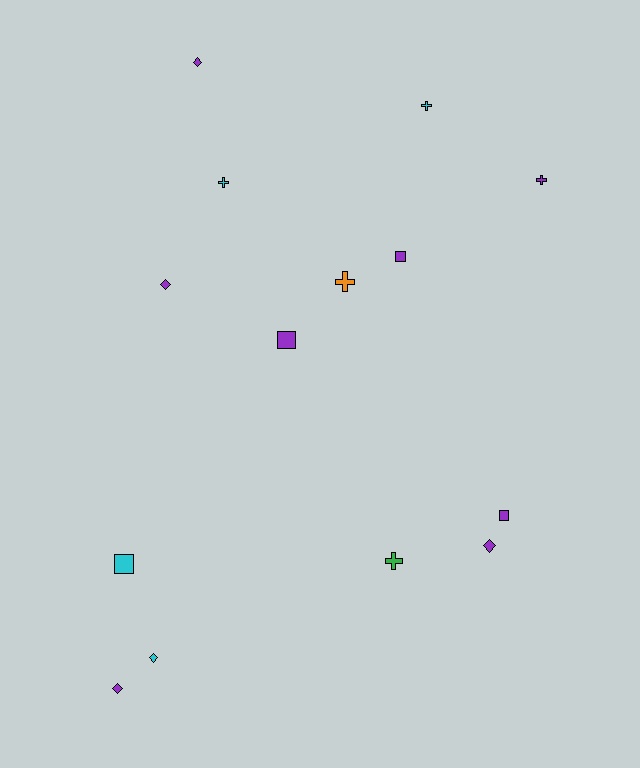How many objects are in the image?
There are 14 objects.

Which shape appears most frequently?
Diamond, with 5 objects.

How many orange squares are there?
There are no orange squares.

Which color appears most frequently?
Purple, with 8 objects.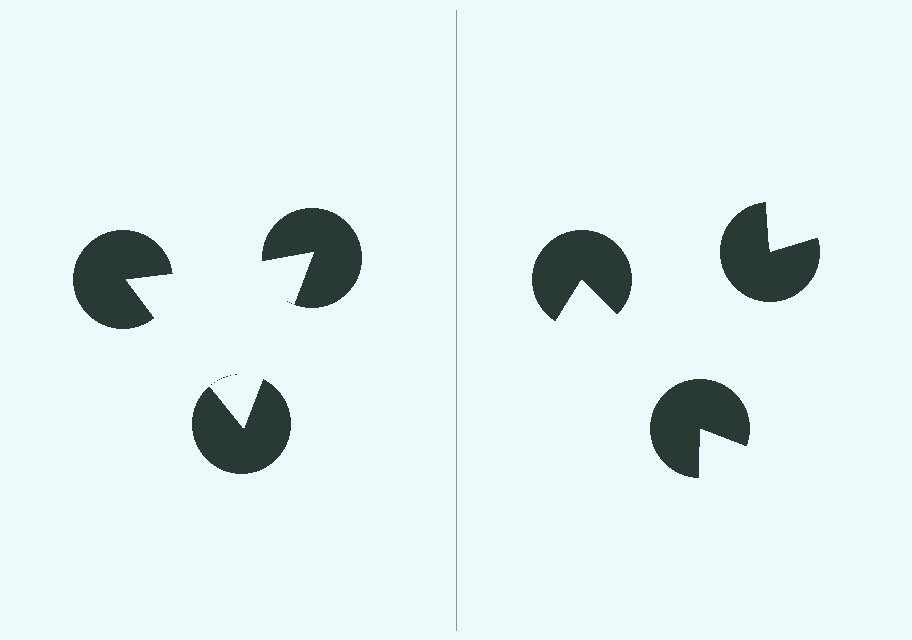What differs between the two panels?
The pac-man discs are positioned identically on both sides; only the wedge orientations differ. On the left they align to a triangle; on the right they are misaligned.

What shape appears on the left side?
An illusory triangle.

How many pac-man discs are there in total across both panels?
6 — 3 on each side.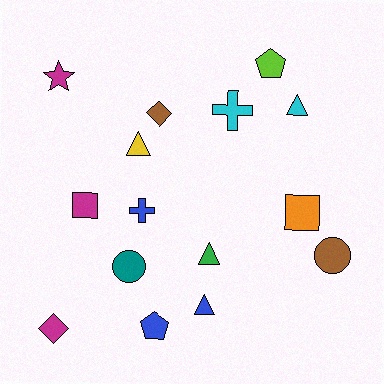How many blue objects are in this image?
There are 3 blue objects.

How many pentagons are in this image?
There are 2 pentagons.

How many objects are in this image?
There are 15 objects.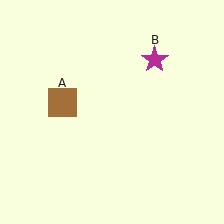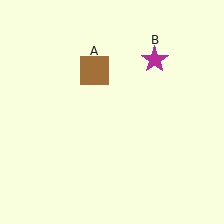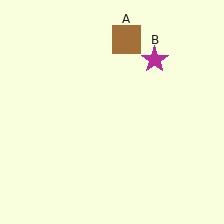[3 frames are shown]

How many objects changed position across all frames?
1 object changed position: brown square (object A).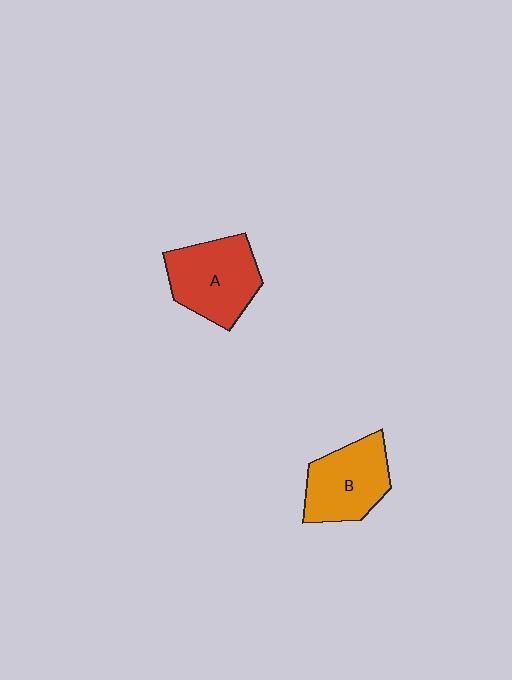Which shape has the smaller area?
Shape B (orange).